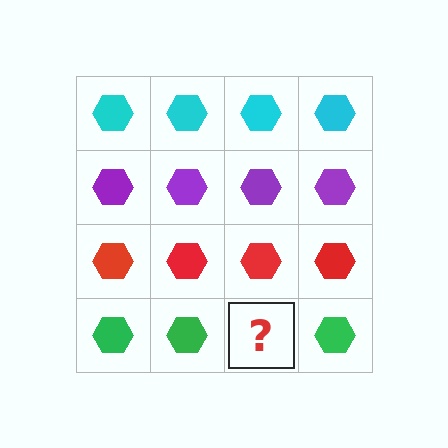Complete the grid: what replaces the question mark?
The question mark should be replaced with a green hexagon.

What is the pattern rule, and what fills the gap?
The rule is that each row has a consistent color. The gap should be filled with a green hexagon.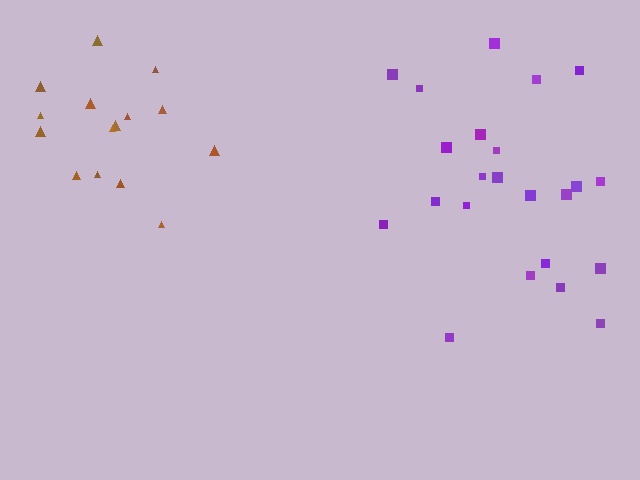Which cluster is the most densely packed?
Purple.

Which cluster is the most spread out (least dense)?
Brown.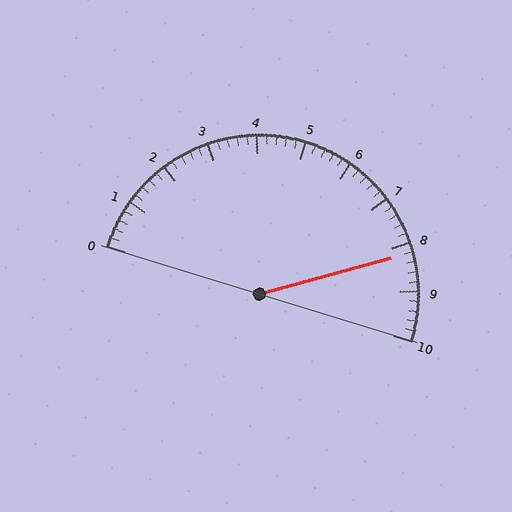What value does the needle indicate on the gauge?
The needle indicates approximately 8.2.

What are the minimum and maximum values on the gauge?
The gauge ranges from 0 to 10.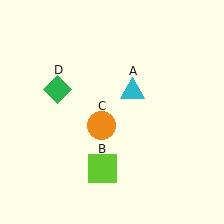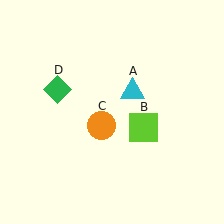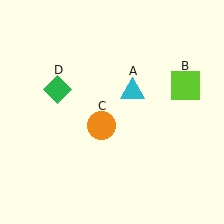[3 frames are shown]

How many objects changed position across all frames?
1 object changed position: lime square (object B).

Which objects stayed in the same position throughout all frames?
Cyan triangle (object A) and orange circle (object C) and green diamond (object D) remained stationary.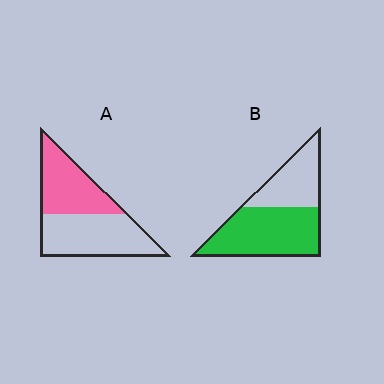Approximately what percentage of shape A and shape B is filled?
A is approximately 45% and B is approximately 60%.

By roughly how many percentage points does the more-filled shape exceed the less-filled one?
By roughly 15 percentage points (B over A).